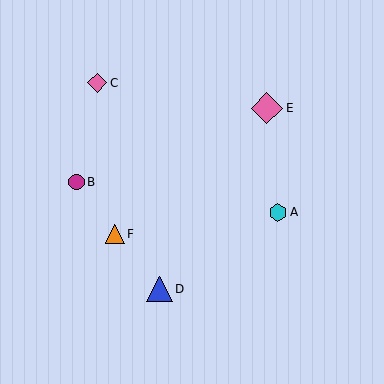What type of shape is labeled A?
Shape A is a cyan hexagon.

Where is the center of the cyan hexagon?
The center of the cyan hexagon is at (278, 212).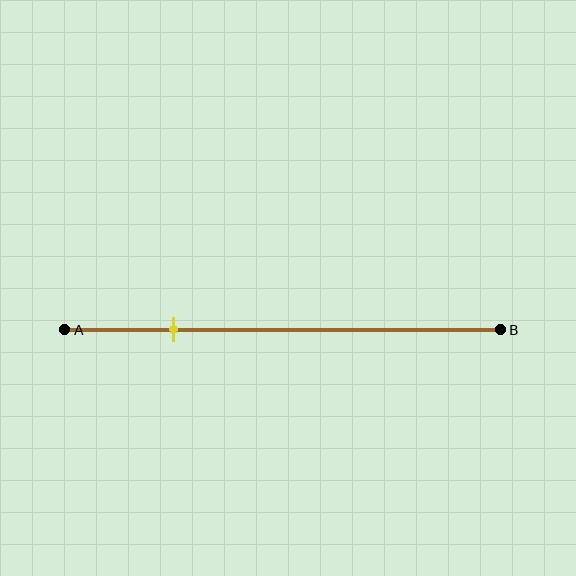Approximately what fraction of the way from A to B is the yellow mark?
The yellow mark is approximately 25% of the way from A to B.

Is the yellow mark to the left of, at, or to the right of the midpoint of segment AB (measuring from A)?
The yellow mark is to the left of the midpoint of segment AB.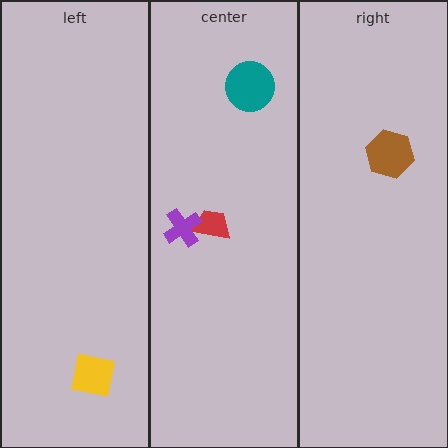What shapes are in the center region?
The teal circle, the red trapezoid, the purple cross.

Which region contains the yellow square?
The left region.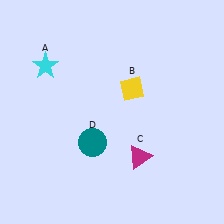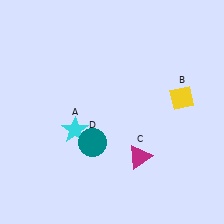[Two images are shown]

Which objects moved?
The objects that moved are: the cyan star (A), the yellow diamond (B).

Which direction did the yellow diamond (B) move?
The yellow diamond (B) moved right.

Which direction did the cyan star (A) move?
The cyan star (A) moved down.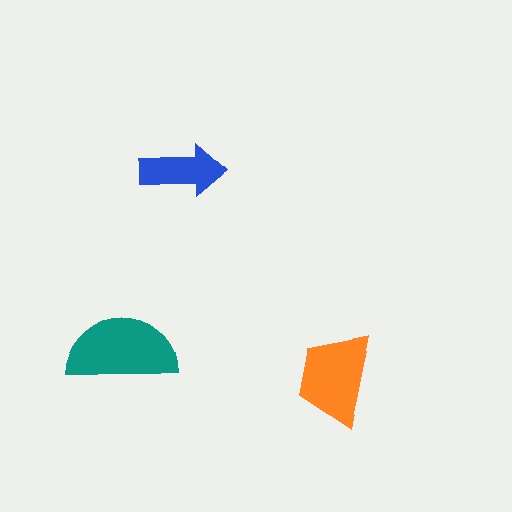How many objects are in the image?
There are 3 objects in the image.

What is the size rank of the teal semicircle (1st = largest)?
1st.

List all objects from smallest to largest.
The blue arrow, the orange trapezoid, the teal semicircle.